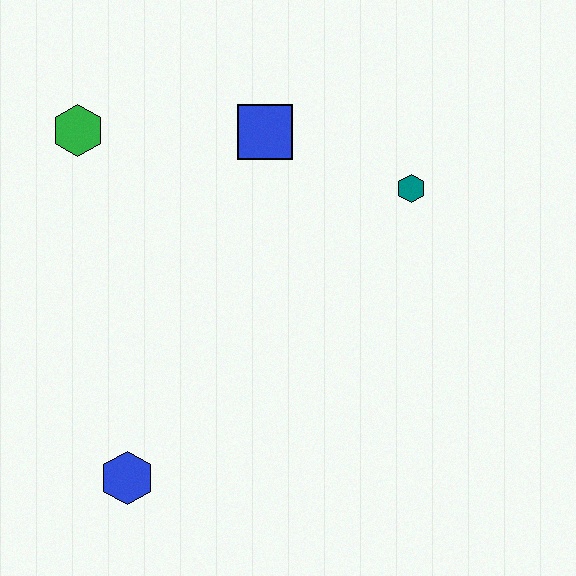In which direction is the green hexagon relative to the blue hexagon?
The green hexagon is above the blue hexagon.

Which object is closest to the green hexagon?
The blue square is closest to the green hexagon.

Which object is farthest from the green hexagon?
The blue hexagon is farthest from the green hexagon.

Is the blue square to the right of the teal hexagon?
No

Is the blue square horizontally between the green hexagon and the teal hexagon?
Yes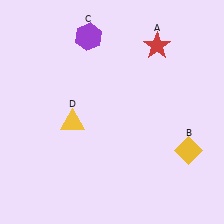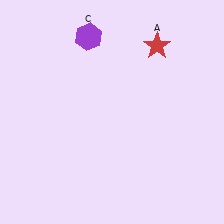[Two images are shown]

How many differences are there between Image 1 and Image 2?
There are 2 differences between the two images.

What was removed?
The yellow diamond (B), the yellow triangle (D) were removed in Image 2.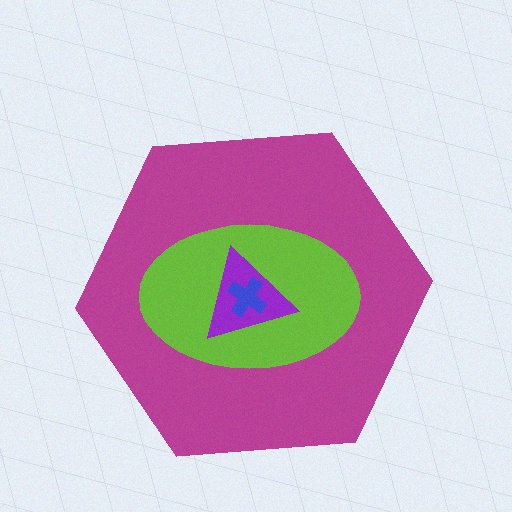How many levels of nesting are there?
4.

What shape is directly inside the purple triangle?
The blue cross.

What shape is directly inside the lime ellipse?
The purple triangle.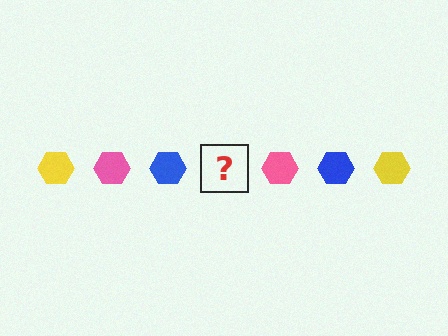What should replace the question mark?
The question mark should be replaced with a yellow hexagon.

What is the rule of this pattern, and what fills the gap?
The rule is that the pattern cycles through yellow, pink, blue hexagons. The gap should be filled with a yellow hexagon.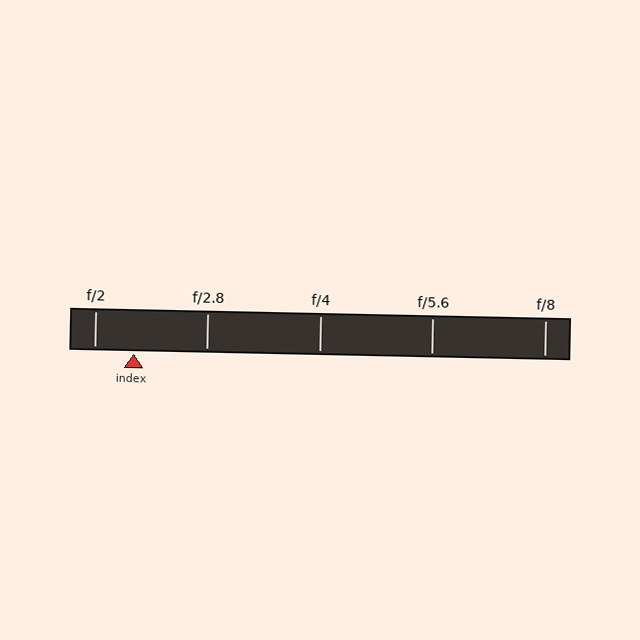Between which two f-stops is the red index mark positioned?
The index mark is between f/2 and f/2.8.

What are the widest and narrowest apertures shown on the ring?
The widest aperture shown is f/2 and the narrowest is f/8.